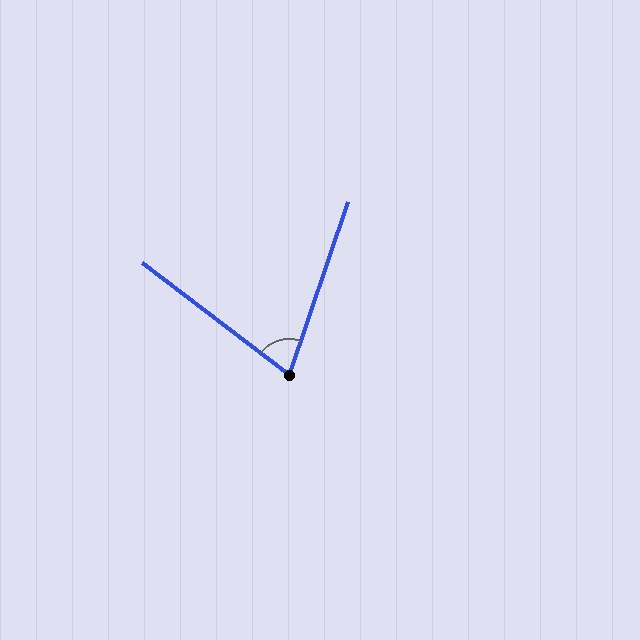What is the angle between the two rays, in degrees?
Approximately 71 degrees.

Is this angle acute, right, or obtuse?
It is acute.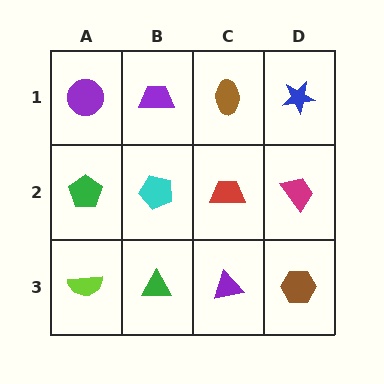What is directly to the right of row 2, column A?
A cyan pentagon.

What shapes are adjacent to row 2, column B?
A purple trapezoid (row 1, column B), a green triangle (row 3, column B), a green pentagon (row 2, column A), a red trapezoid (row 2, column C).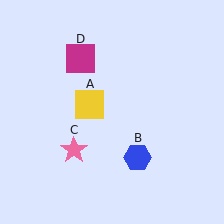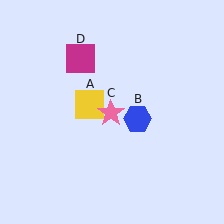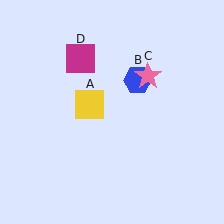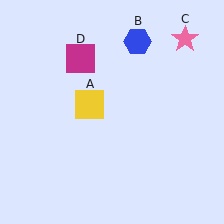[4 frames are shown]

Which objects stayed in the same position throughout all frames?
Yellow square (object A) and magenta square (object D) remained stationary.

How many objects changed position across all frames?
2 objects changed position: blue hexagon (object B), pink star (object C).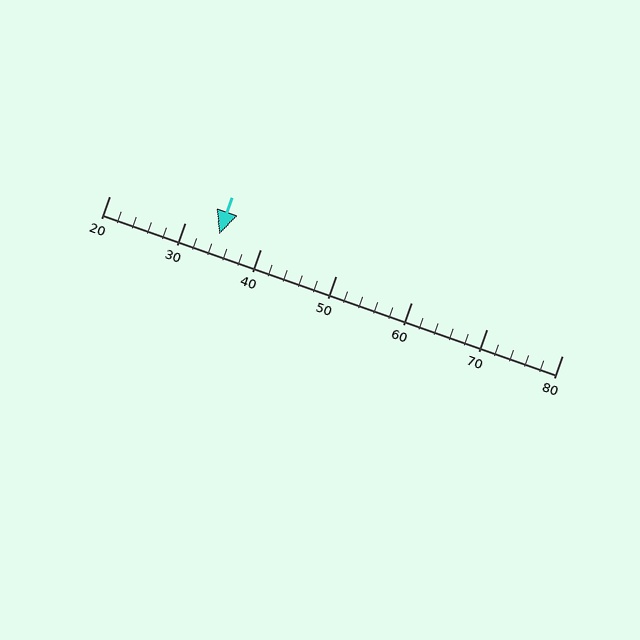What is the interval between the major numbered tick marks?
The major tick marks are spaced 10 units apart.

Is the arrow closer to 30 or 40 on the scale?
The arrow is closer to 30.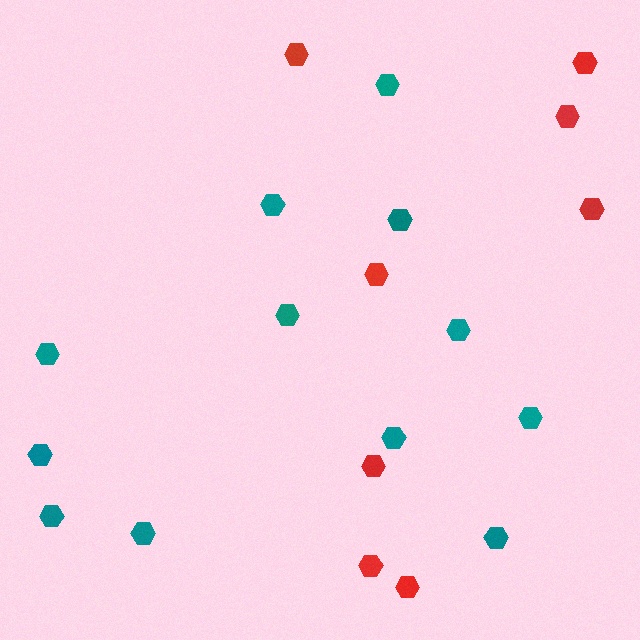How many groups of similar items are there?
There are 2 groups: one group of red hexagons (8) and one group of teal hexagons (12).